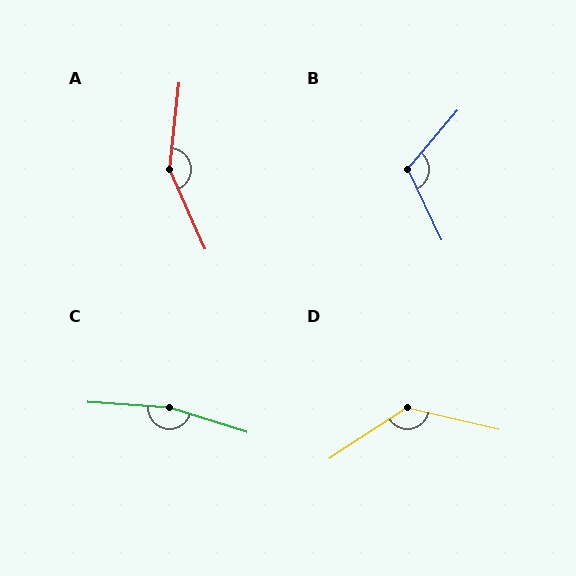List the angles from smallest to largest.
B (114°), D (134°), A (150°), C (166°).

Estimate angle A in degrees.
Approximately 150 degrees.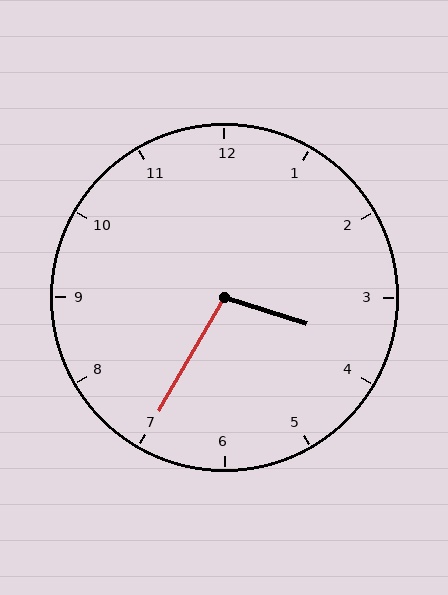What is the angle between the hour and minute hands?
Approximately 102 degrees.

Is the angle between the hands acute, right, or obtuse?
It is obtuse.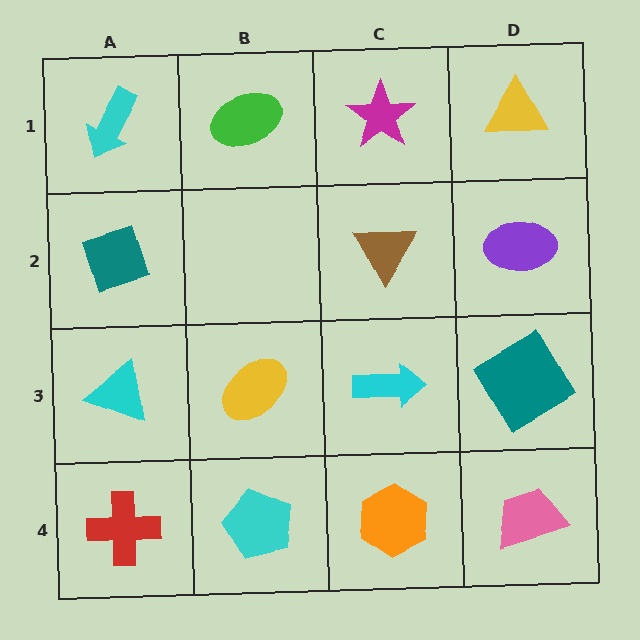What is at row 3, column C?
A cyan arrow.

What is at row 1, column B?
A green ellipse.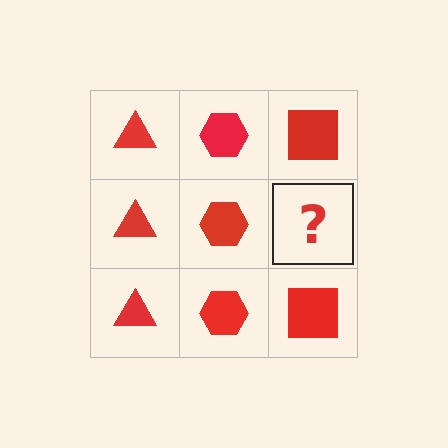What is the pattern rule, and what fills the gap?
The rule is that each column has a consistent shape. The gap should be filled with a red square.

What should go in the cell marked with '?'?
The missing cell should contain a red square.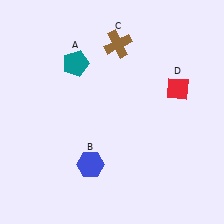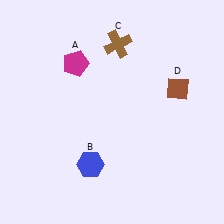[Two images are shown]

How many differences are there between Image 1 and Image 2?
There are 2 differences between the two images.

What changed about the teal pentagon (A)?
In Image 1, A is teal. In Image 2, it changed to magenta.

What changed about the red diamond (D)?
In Image 1, D is red. In Image 2, it changed to brown.